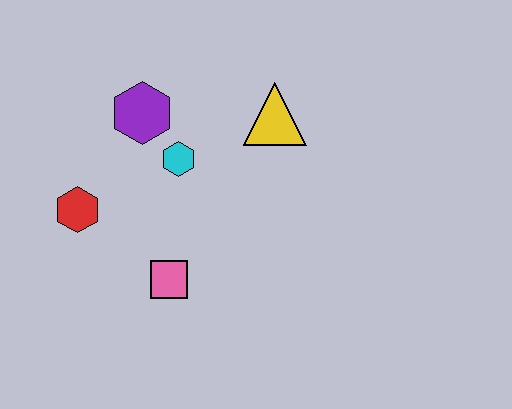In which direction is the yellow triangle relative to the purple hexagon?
The yellow triangle is to the right of the purple hexagon.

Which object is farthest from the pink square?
The yellow triangle is farthest from the pink square.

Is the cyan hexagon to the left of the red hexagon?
No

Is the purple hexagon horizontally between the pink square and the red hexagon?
Yes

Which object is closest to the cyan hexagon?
The purple hexagon is closest to the cyan hexagon.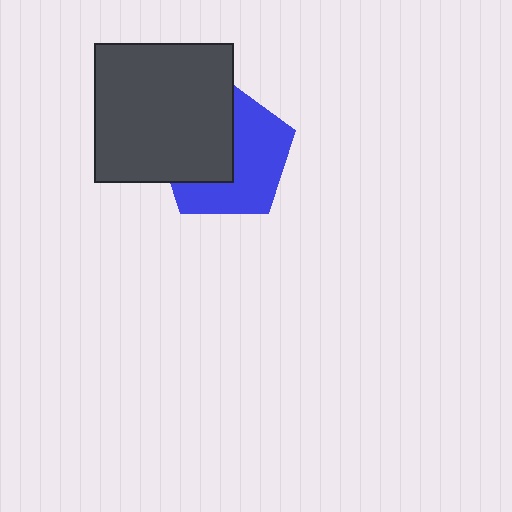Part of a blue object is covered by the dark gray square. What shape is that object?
It is a pentagon.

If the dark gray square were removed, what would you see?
You would see the complete blue pentagon.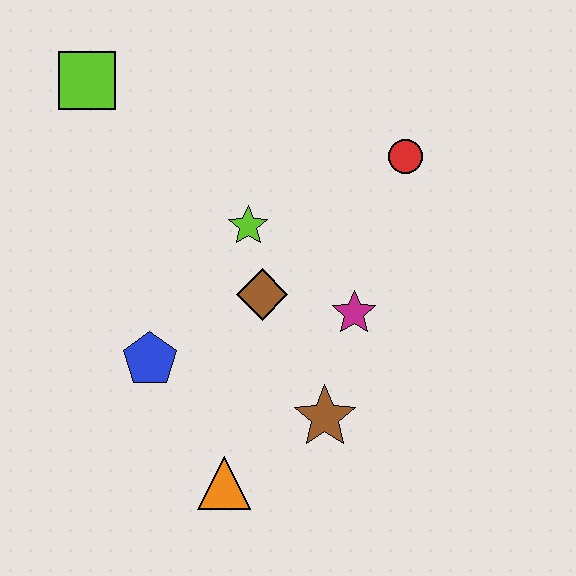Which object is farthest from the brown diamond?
The lime square is farthest from the brown diamond.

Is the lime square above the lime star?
Yes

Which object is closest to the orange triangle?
The brown star is closest to the orange triangle.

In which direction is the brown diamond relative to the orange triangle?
The brown diamond is above the orange triangle.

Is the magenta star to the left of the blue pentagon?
No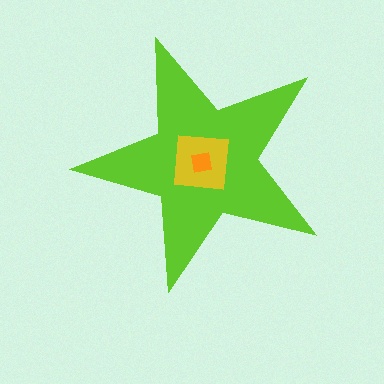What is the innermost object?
The orange square.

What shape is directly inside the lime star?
The yellow square.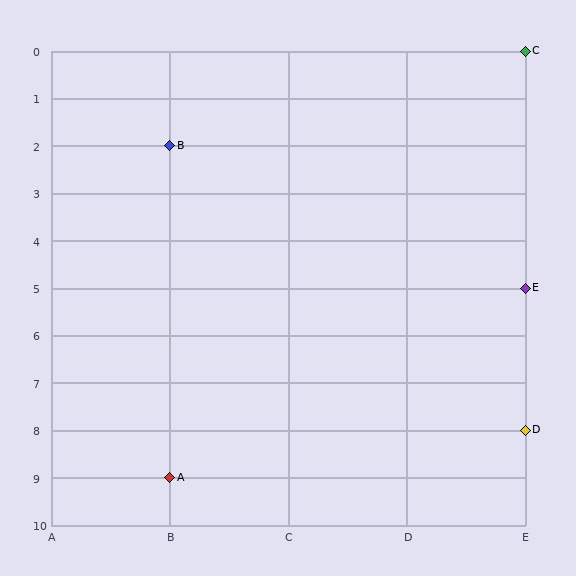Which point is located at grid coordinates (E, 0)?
Point C is at (E, 0).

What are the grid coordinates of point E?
Point E is at grid coordinates (E, 5).